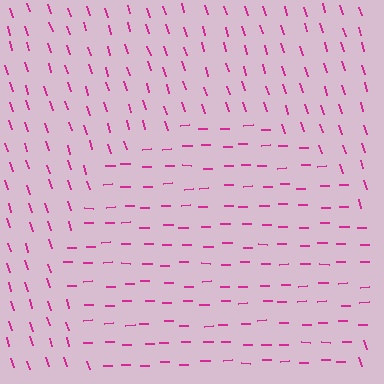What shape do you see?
I see a circle.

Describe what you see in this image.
The image is filled with small magenta line segments. A circle region in the image has lines oriented differently from the surrounding lines, creating a visible texture boundary.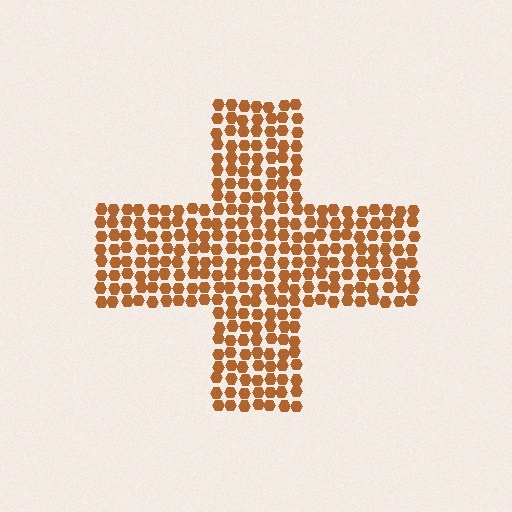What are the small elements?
The small elements are hexagons.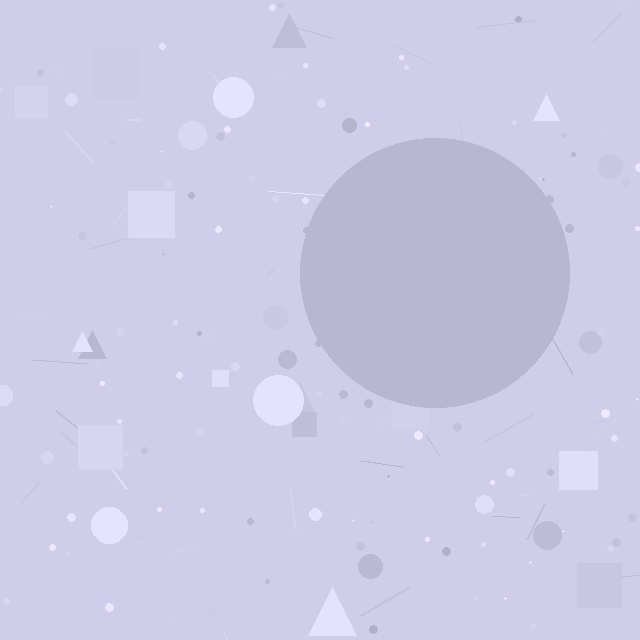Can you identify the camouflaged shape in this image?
The camouflaged shape is a circle.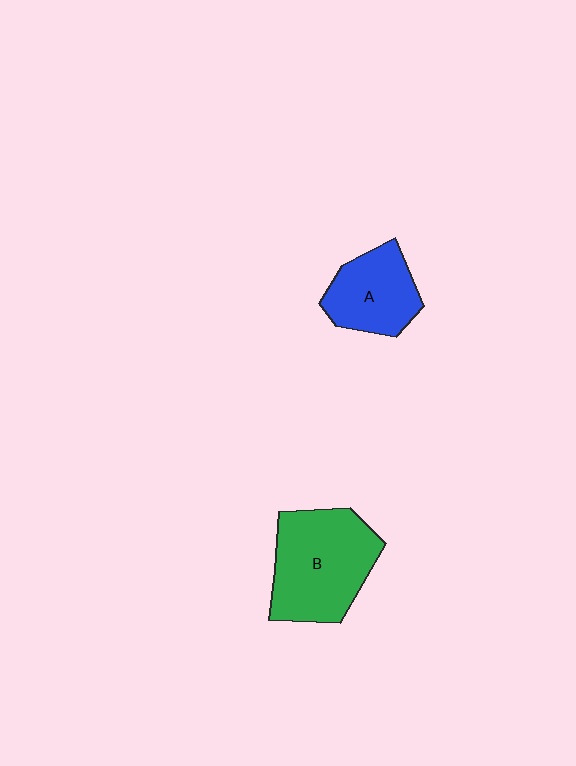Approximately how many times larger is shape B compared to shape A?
Approximately 1.5 times.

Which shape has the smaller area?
Shape A (blue).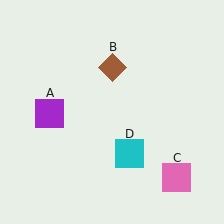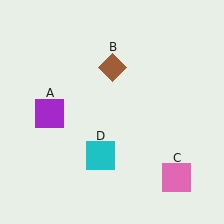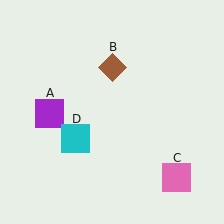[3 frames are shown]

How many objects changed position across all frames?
1 object changed position: cyan square (object D).